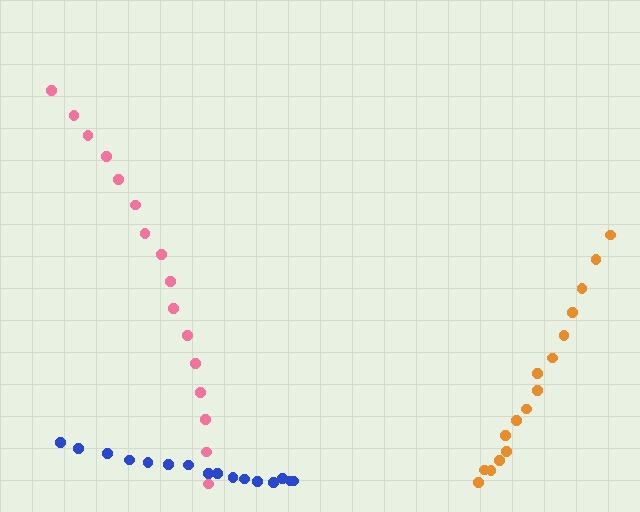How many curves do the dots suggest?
There are 3 distinct paths.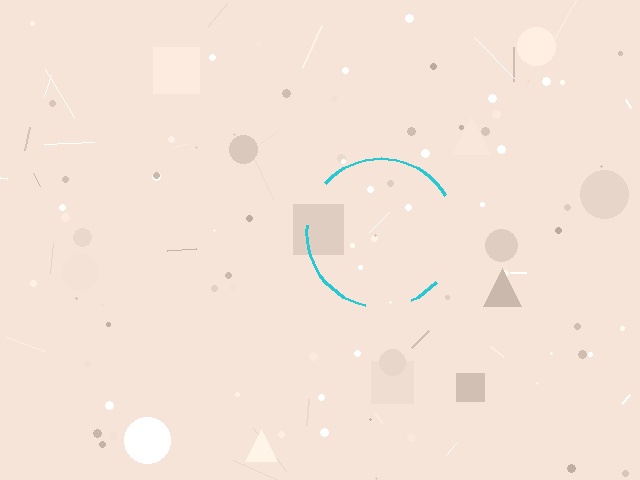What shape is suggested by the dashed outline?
The dashed outline suggests a circle.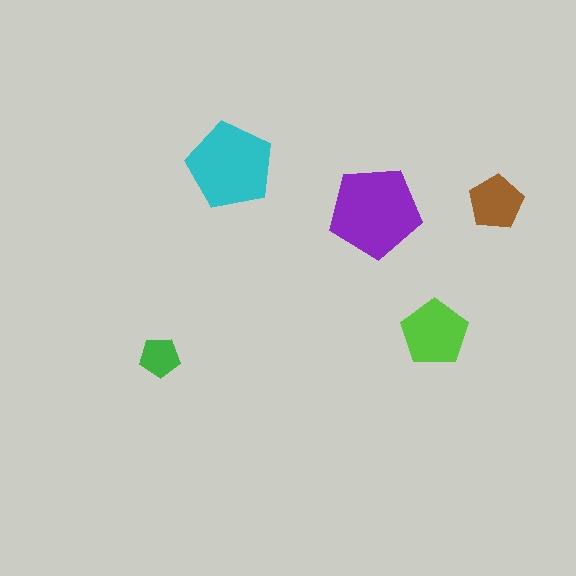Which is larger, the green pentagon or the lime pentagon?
The lime one.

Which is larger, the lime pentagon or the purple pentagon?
The purple one.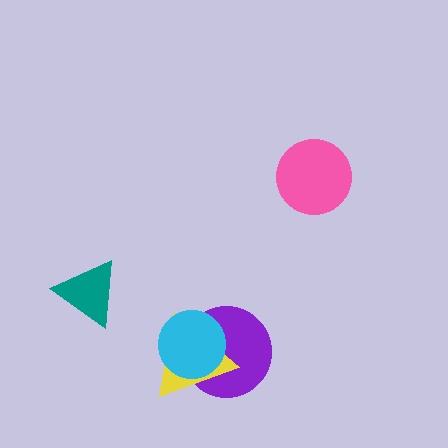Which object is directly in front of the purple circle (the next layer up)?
The yellow triangle is directly in front of the purple circle.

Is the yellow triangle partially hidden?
Yes, it is partially covered by another shape.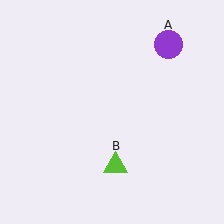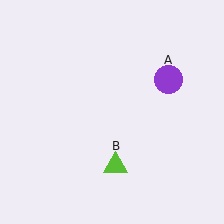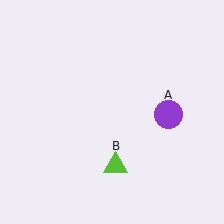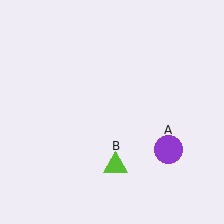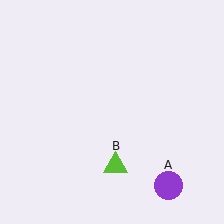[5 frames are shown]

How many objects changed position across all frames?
1 object changed position: purple circle (object A).